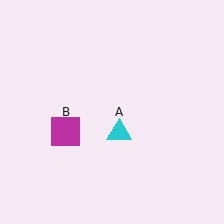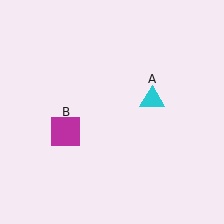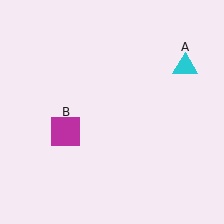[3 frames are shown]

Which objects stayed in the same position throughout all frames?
Magenta square (object B) remained stationary.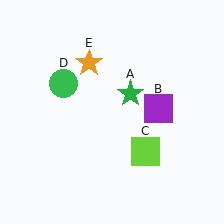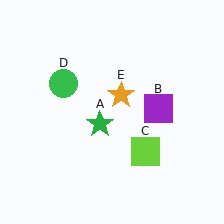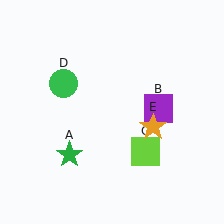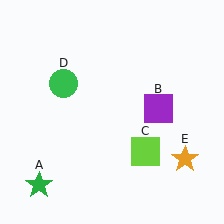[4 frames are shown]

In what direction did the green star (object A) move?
The green star (object A) moved down and to the left.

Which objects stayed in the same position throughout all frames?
Purple square (object B) and lime square (object C) and green circle (object D) remained stationary.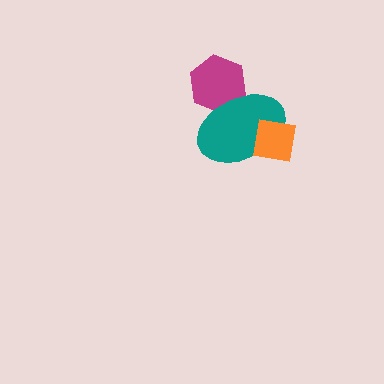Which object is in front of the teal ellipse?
The orange square is in front of the teal ellipse.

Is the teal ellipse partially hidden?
Yes, it is partially covered by another shape.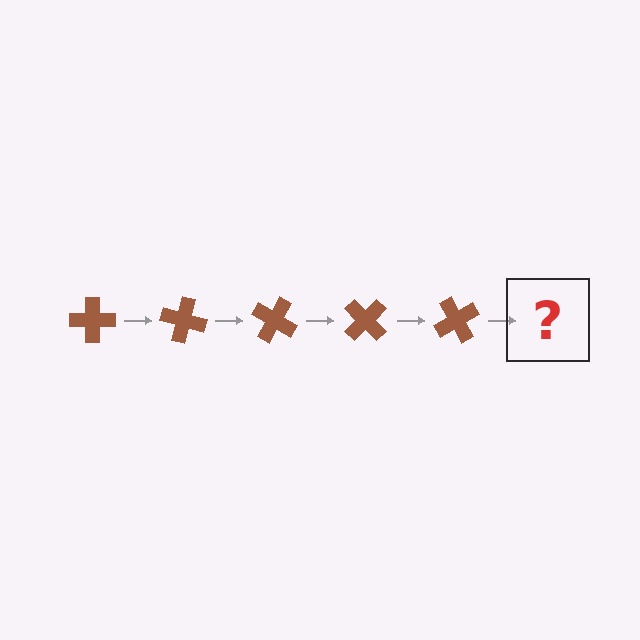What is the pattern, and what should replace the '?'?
The pattern is that the cross rotates 15 degrees each step. The '?' should be a brown cross rotated 75 degrees.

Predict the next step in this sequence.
The next step is a brown cross rotated 75 degrees.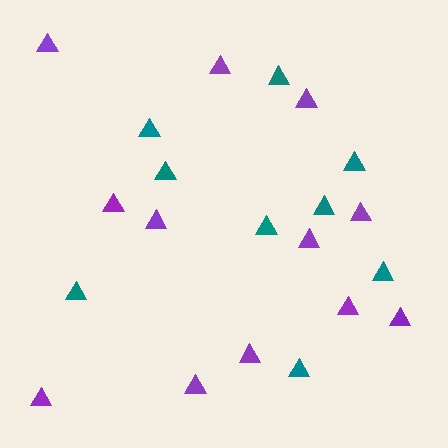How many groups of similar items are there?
There are 2 groups: one group of purple triangles (12) and one group of teal triangles (9).